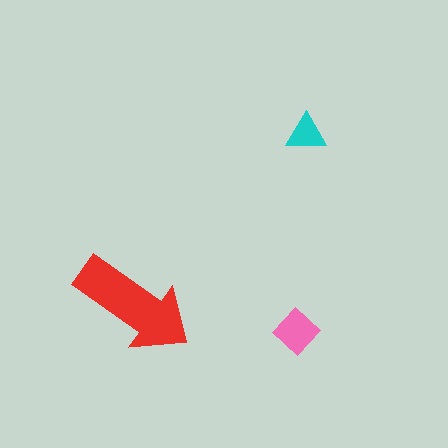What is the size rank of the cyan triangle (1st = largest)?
3rd.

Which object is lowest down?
The pink diamond is bottommost.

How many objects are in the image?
There are 3 objects in the image.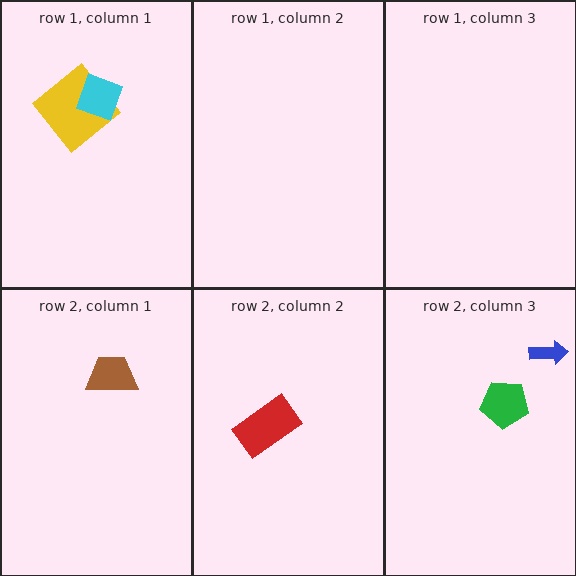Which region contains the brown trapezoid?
The row 2, column 1 region.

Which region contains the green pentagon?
The row 2, column 3 region.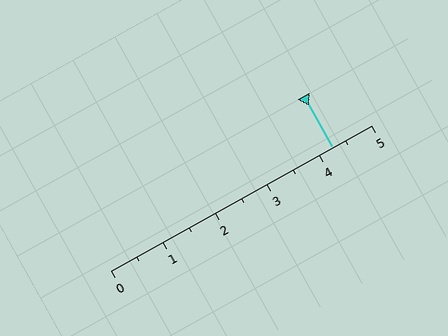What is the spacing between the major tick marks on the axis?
The major ticks are spaced 1 apart.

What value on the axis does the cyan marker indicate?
The marker indicates approximately 4.2.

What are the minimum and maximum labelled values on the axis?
The axis runs from 0 to 5.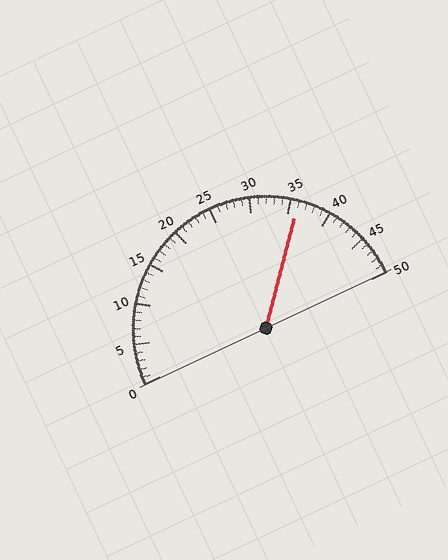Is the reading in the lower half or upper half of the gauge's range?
The reading is in the upper half of the range (0 to 50).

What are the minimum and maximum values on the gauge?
The gauge ranges from 0 to 50.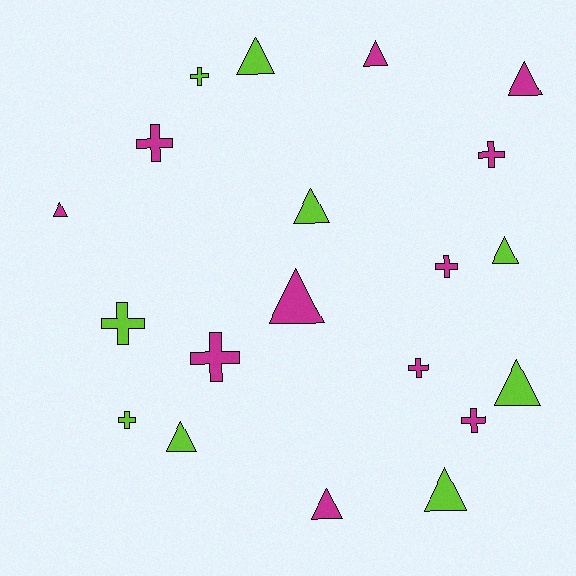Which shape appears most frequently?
Triangle, with 11 objects.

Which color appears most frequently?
Magenta, with 11 objects.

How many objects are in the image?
There are 20 objects.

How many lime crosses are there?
There are 3 lime crosses.